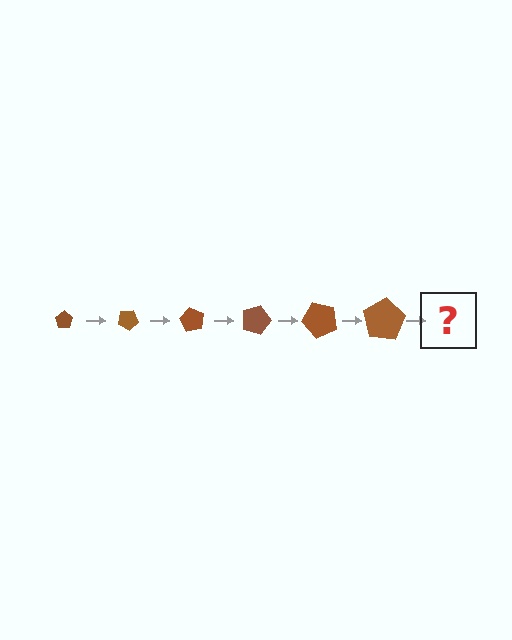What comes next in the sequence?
The next element should be a pentagon, larger than the previous one and rotated 180 degrees from the start.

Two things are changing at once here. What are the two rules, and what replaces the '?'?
The two rules are that the pentagon grows larger each step and it rotates 30 degrees each step. The '?' should be a pentagon, larger than the previous one and rotated 180 degrees from the start.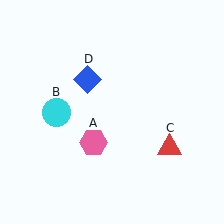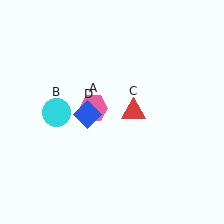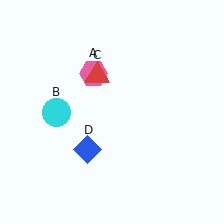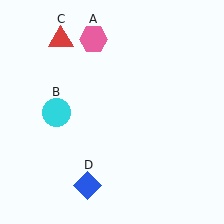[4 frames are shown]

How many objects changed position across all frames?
3 objects changed position: pink hexagon (object A), red triangle (object C), blue diamond (object D).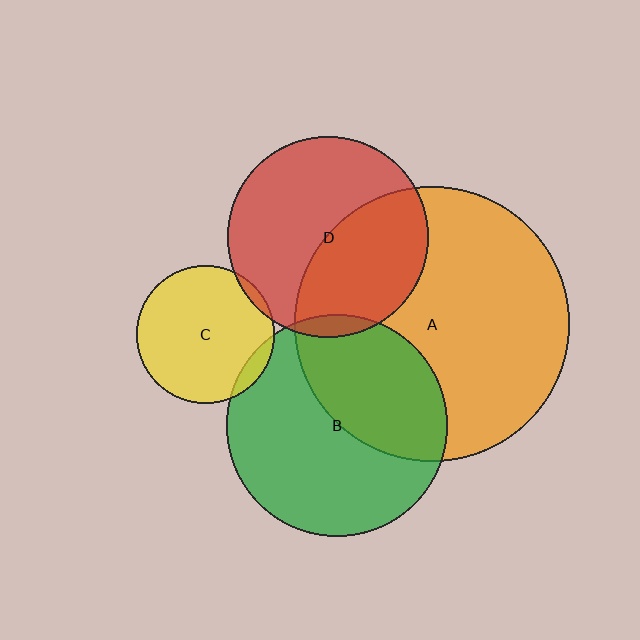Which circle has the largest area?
Circle A (orange).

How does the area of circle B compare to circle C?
Approximately 2.6 times.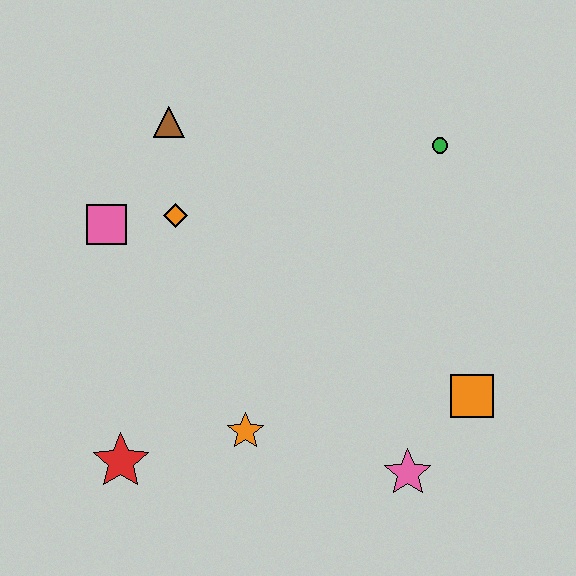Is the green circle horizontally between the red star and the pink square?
No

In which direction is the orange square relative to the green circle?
The orange square is below the green circle.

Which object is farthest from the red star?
The green circle is farthest from the red star.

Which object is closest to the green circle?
The orange square is closest to the green circle.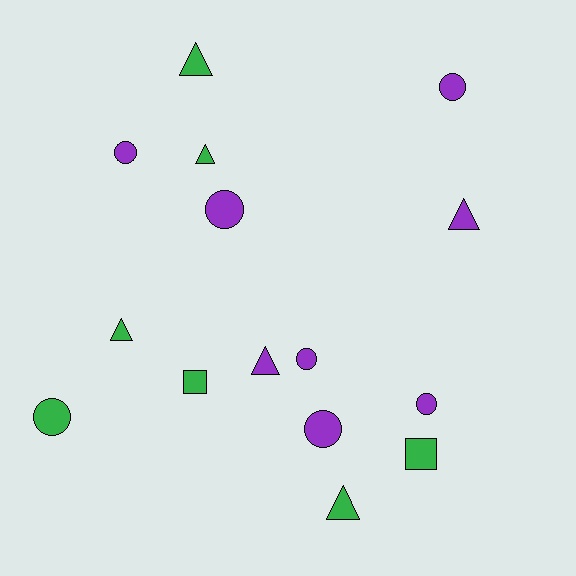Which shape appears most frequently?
Circle, with 7 objects.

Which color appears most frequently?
Purple, with 8 objects.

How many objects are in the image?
There are 15 objects.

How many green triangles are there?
There are 4 green triangles.